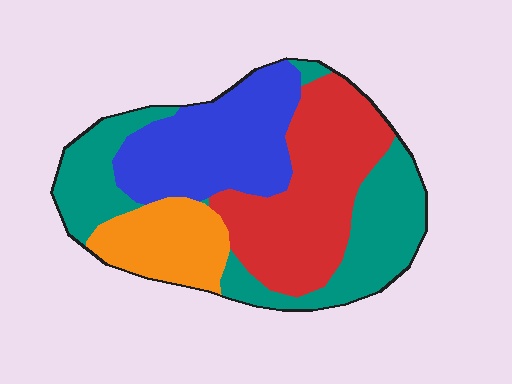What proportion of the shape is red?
Red covers about 30% of the shape.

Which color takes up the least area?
Orange, at roughly 15%.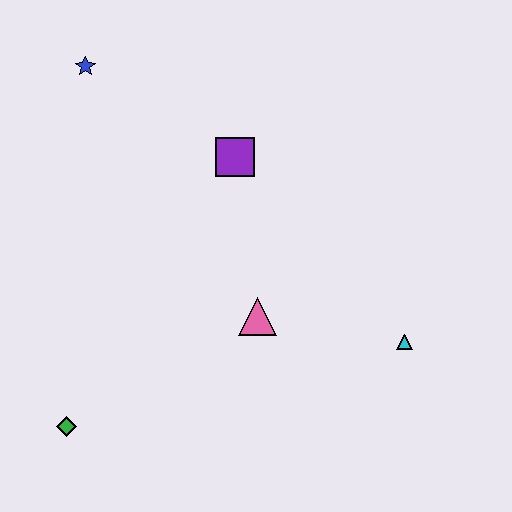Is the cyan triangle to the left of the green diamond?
No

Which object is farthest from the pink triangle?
The blue star is farthest from the pink triangle.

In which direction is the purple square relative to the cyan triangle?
The purple square is above the cyan triangle.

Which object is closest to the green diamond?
The pink triangle is closest to the green diamond.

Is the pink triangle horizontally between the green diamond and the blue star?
No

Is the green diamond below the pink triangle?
Yes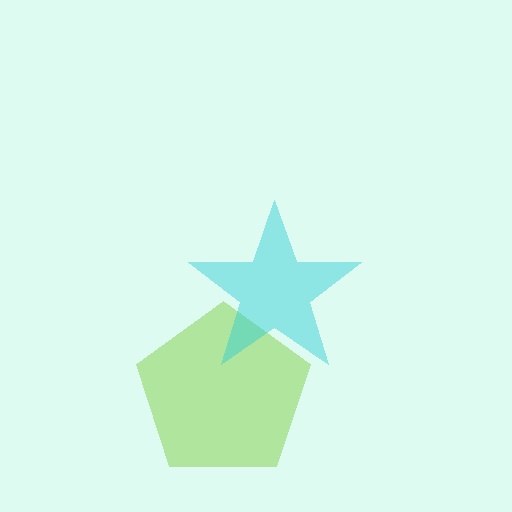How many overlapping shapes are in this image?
There are 2 overlapping shapes in the image.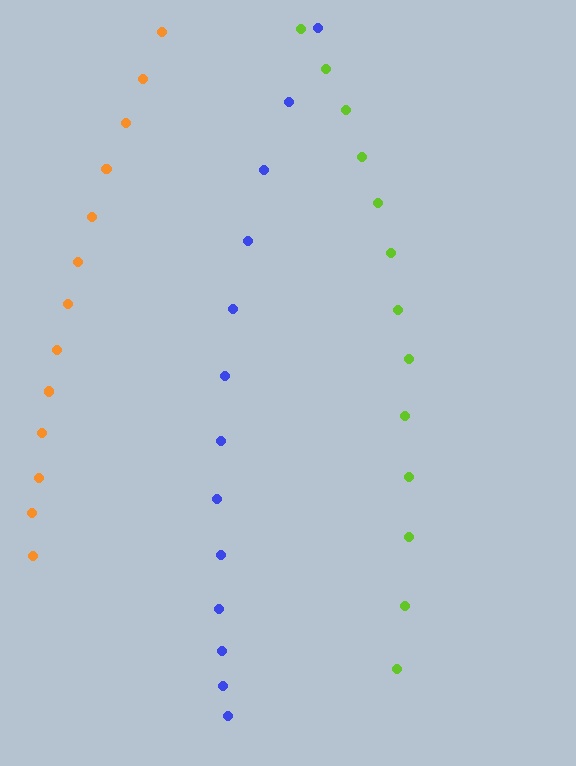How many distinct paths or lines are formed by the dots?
There are 3 distinct paths.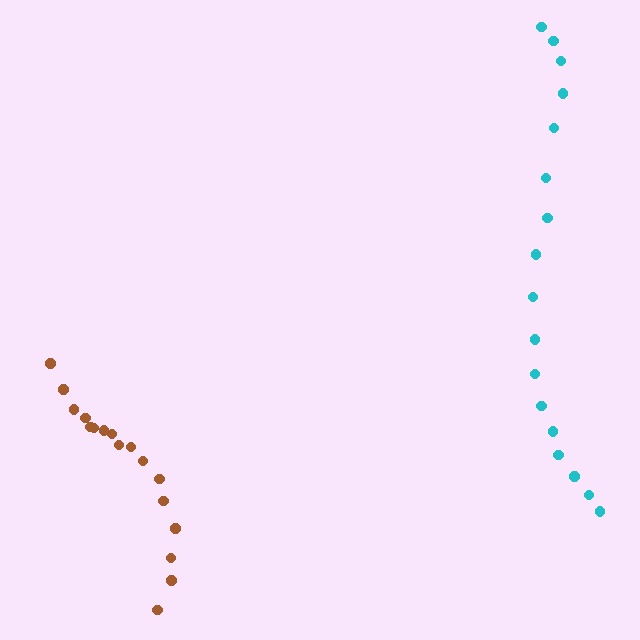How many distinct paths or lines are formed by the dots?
There are 2 distinct paths.